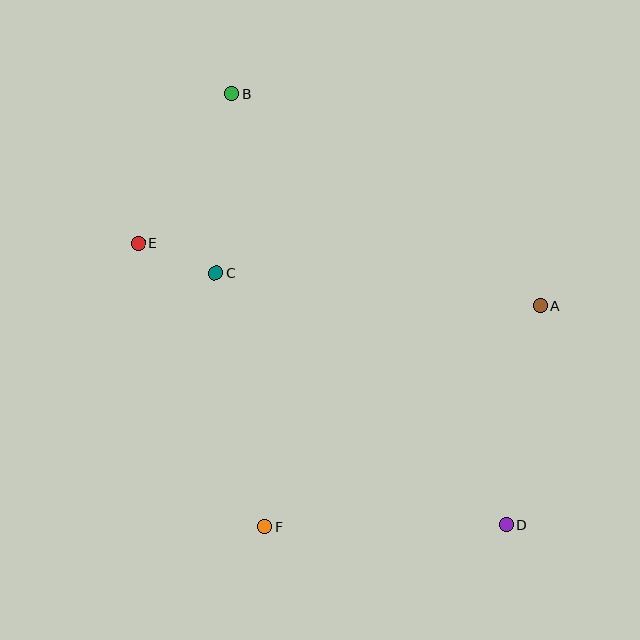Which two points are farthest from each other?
Points B and D are farthest from each other.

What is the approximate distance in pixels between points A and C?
The distance between A and C is approximately 326 pixels.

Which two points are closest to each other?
Points C and E are closest to each other.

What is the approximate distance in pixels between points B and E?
The distance between B and E is approximately 176 pixels.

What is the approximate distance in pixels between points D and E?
The distance between D and E is approximately 463 pixels.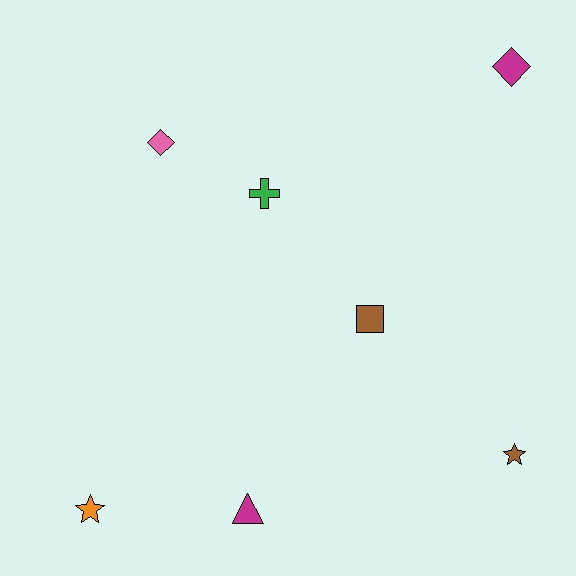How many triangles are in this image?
There is 1 triangle.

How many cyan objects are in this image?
There are no cyan objects.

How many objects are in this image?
There are 7 objects.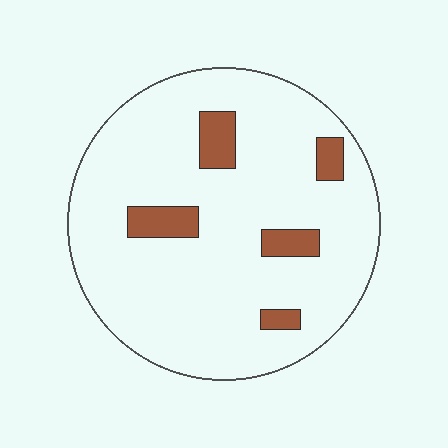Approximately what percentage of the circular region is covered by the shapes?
Approximately 10%.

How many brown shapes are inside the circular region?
5.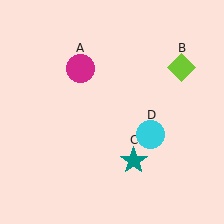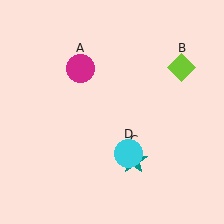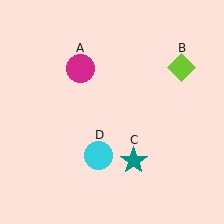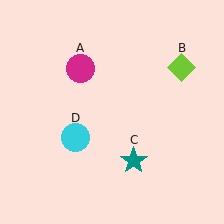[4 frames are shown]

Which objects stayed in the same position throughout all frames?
Magenta circle (object A) and lime diamond (object B) and teal star (object C) remained stationary.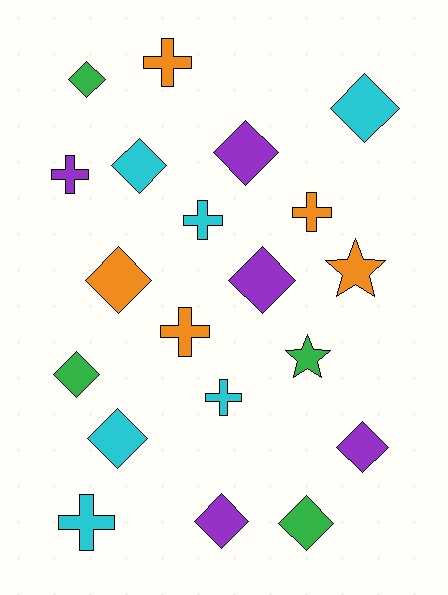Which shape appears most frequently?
Diamond, with 11 objects.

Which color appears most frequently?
Cyan, with 6 objects.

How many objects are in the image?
There are 20 objects.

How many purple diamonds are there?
There are 4 purple diamonds.